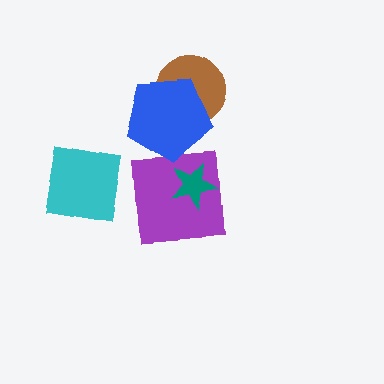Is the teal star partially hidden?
No, no other shape covers it.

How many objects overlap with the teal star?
1 object overlaps with the teal star.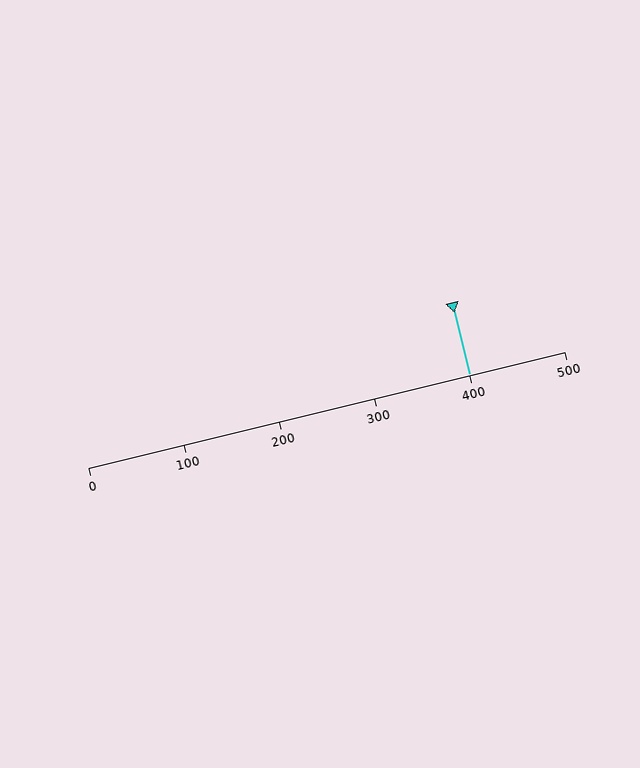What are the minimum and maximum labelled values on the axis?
The axis runs from 0 to 500.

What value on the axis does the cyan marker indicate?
The marker indicates approximately 400.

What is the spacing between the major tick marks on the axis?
The major ticks are spaced 100 apart.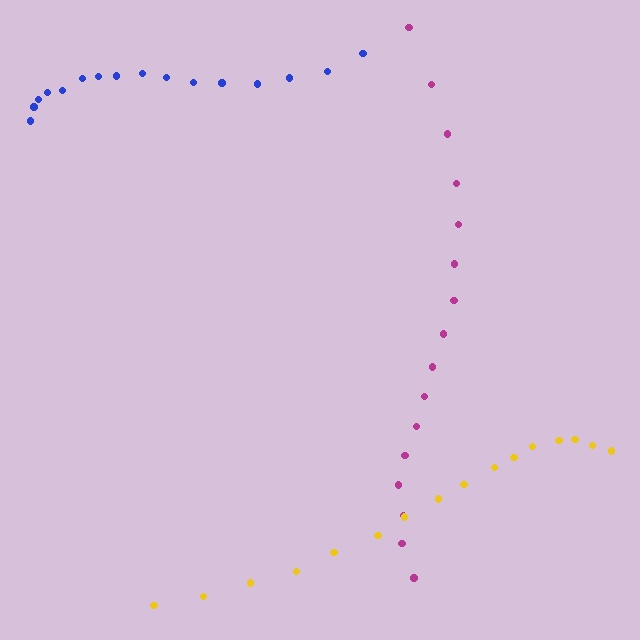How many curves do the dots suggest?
There are 3 distinct paths.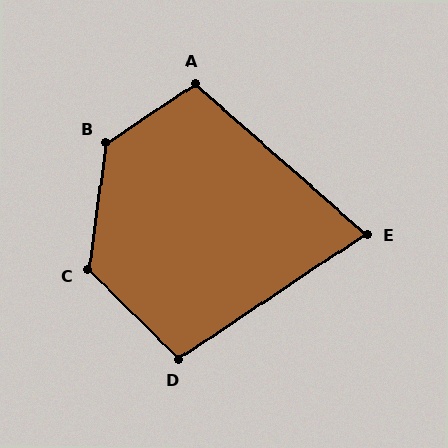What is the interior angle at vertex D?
Approximately 101 degrees (obtuse).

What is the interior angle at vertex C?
Approximately 127 degrees (obtuse).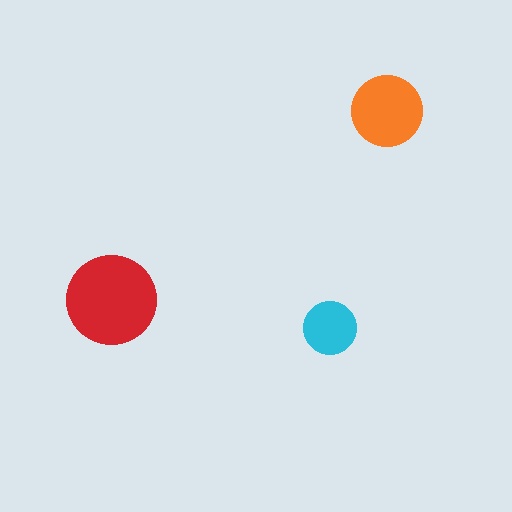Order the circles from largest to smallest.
the red one, the orange one, the cyan one.